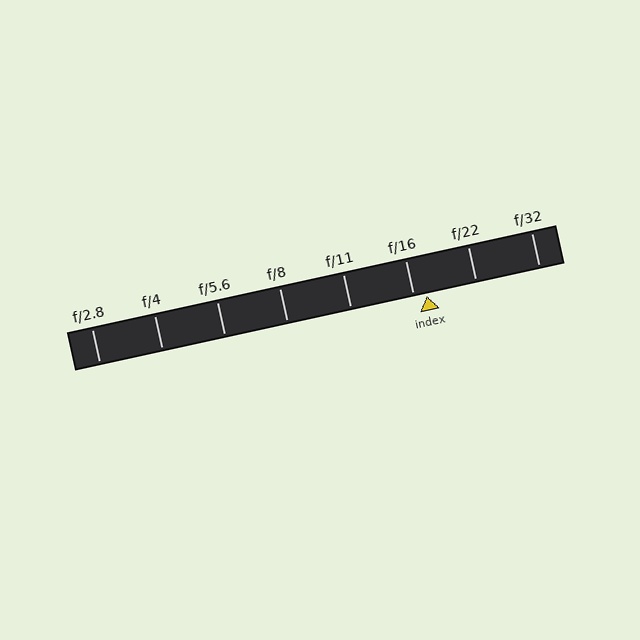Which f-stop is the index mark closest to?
The index mark is closest to f/16.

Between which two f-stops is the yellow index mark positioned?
The index mark is between f/16 and f/22.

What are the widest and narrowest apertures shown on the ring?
The widest aperture shown is f/2.8 and the narrowest is f/32.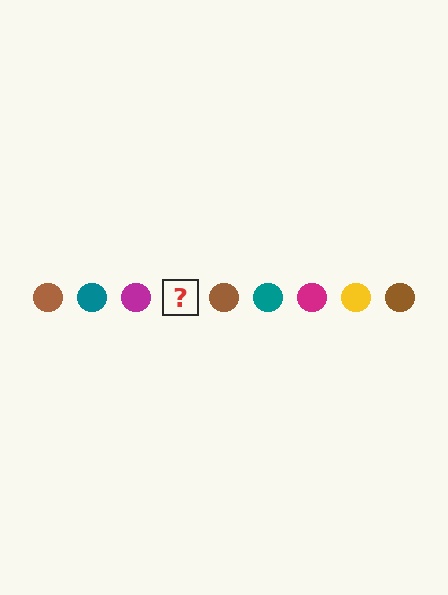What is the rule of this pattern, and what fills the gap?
The rule is that the pattern cycles through brown, teal, magenta, yellow circles. The gap should be filled with a yellow circle.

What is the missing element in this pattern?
The missing element is a yellow circle.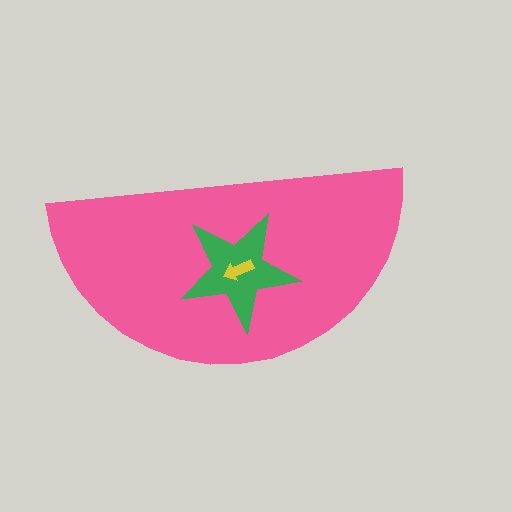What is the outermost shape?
The pink semicircle.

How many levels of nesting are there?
3.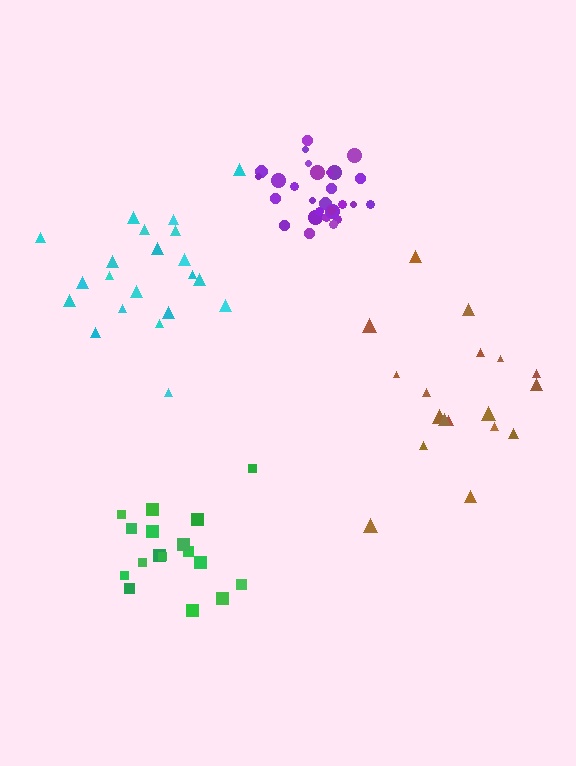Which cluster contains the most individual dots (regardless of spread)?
Purple (29).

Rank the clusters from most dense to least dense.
purple, green, cyan, brown.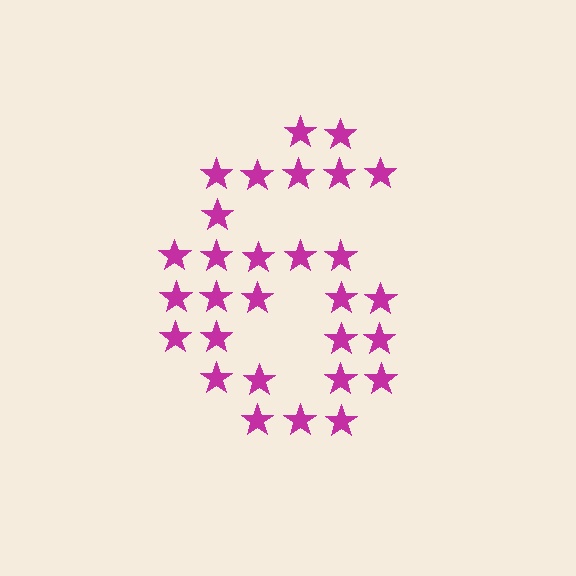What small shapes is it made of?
It is made of small stars.